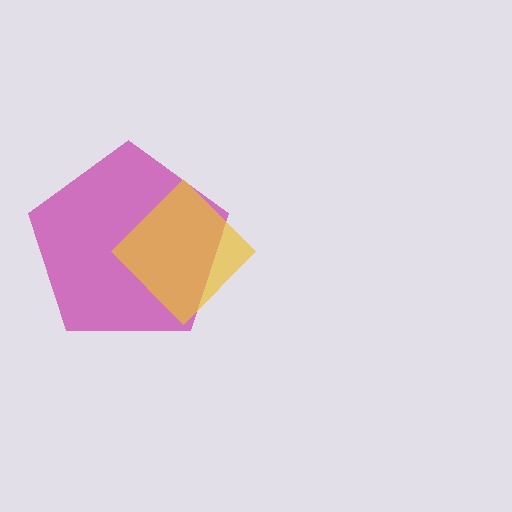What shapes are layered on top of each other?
The layered shapes are: a magenta pentagon, a yellow diamond.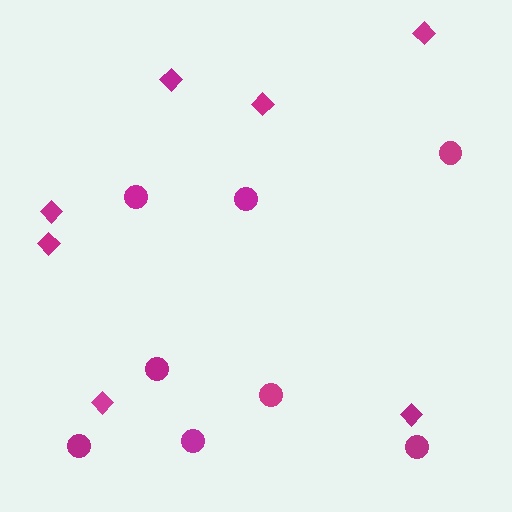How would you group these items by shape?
There are 2 groups: one group of circles (8) and one group of diamonds (7).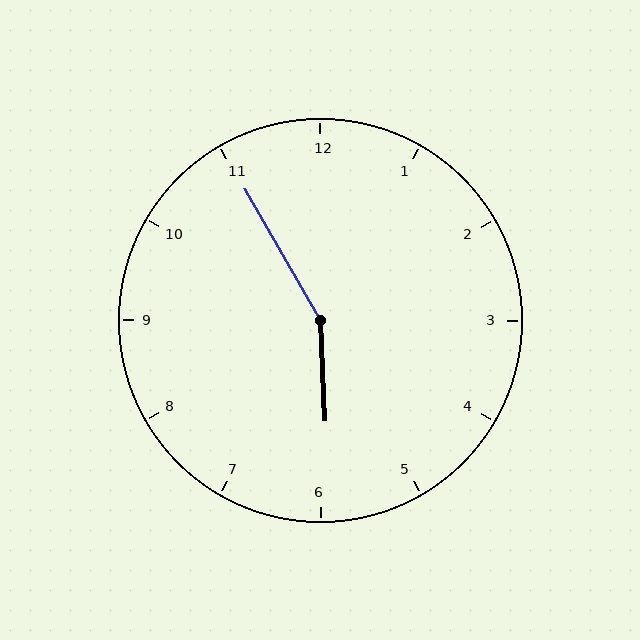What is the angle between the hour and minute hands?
Approximately 152 degrees.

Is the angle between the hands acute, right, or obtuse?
It is obtuse.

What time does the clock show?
5:55.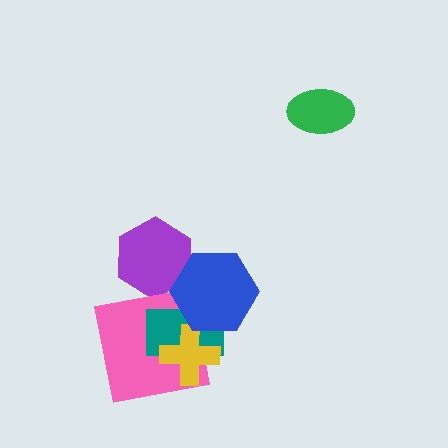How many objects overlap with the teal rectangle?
3 objects overlap with the teal rectangle.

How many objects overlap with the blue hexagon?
3 objects overlap with the blue hexagon.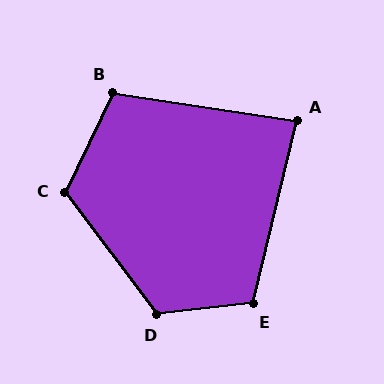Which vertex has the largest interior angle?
D, at approximately 121 degrees.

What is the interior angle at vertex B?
Approximately 107 degrees (obtuse).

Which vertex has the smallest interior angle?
A, at approximately 85 degrees.